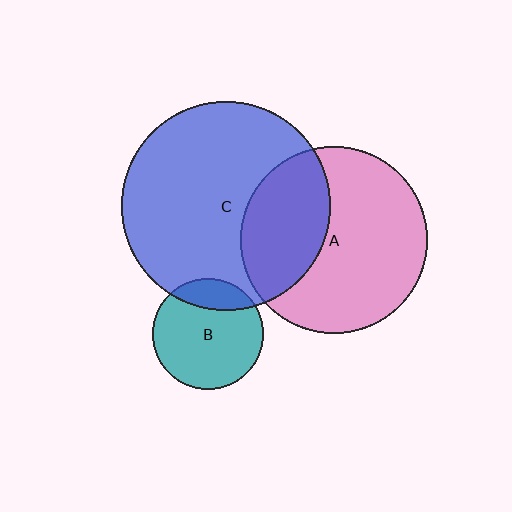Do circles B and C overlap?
Yes.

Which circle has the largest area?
Circle C (blue).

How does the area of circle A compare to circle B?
Approximately 2.8 times.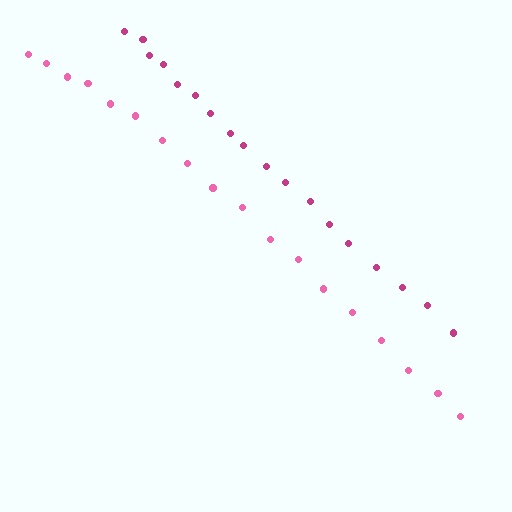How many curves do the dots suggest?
There are 2 distinct paths.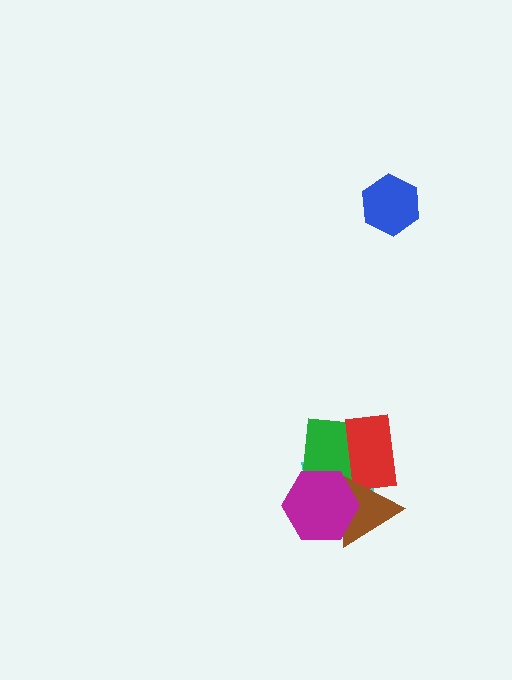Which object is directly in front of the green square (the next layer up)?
The red rectangle is directly in front of the green square.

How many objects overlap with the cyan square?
4 objects overlap with the cyan square.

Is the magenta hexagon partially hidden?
No, no other shape covers it.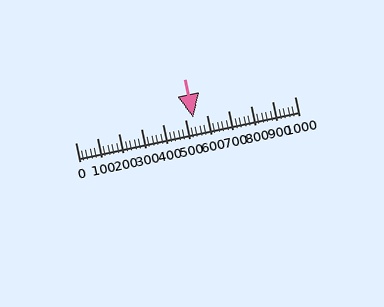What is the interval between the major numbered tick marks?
The major tick marks are spaced 100 units apart.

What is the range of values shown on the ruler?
The ruler shows values from 0 to 1000.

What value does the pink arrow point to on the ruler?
The pink arrow points to approximately 540.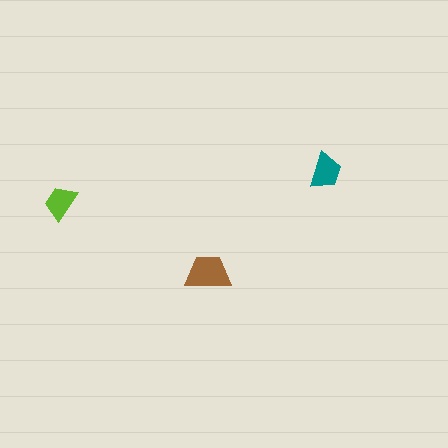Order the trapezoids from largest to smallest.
the brown one, the teal one, the lime one.